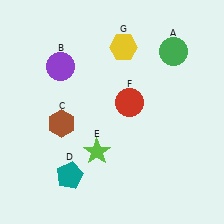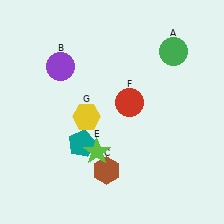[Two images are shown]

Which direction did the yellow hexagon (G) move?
The yellow hexagon (G) moved down.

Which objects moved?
The objects that moved are: the brown hexagon (C), the teal pentagon (D), the yellow hexagon (G).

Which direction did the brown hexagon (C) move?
The brown hexagon (C) moved down.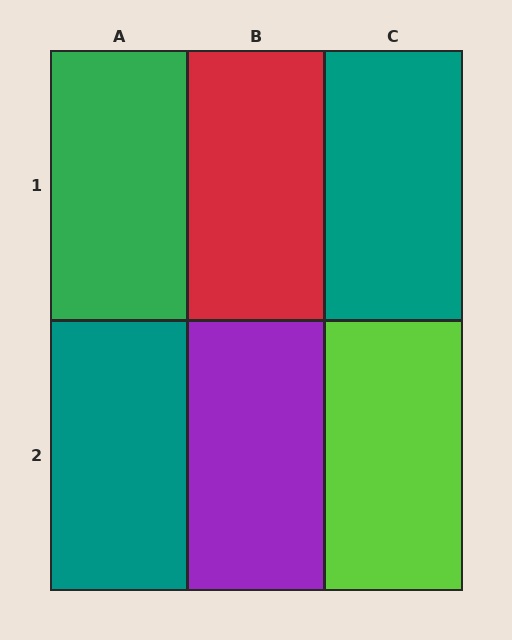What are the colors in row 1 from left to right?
Green, red, teal.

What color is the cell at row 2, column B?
Purple.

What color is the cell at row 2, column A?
Teal.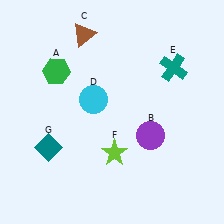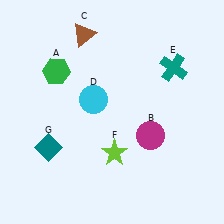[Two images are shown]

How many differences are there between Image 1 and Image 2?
There is 1 difference between the two images.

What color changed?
The circle (B) changed from purple in Image 1 to magenta in Image 2.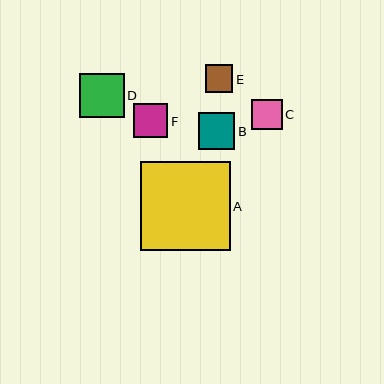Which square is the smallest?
Square E is the smallest with a size of approximately 28 pixels.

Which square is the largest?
Square A is the largest with a size of approximately 89 pixels.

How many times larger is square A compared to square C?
Square A is approximately 3.0 times the size of square C.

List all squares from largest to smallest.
From largest to smallest: A, D, B, F, C, E.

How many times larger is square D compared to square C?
Square D is approximately 1.5 times the size of square C.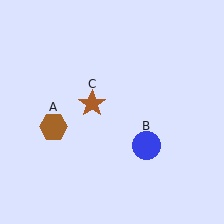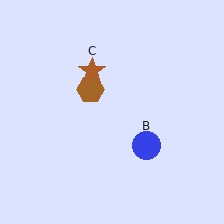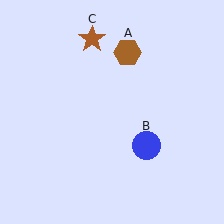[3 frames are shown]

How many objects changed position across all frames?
2 objects changed position: brown hexagon (object A), brown star (object C).